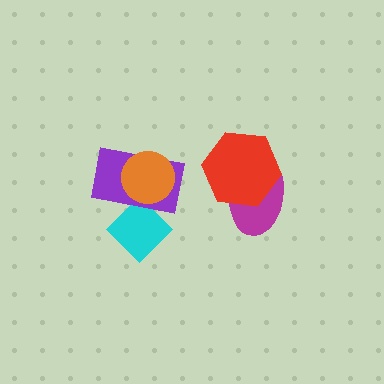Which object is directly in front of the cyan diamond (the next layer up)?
The purple rectangle is directly in front of the cyan diamond.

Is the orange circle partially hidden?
No, no other shape covers it.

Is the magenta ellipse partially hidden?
Yes, it is partially covered by another shape.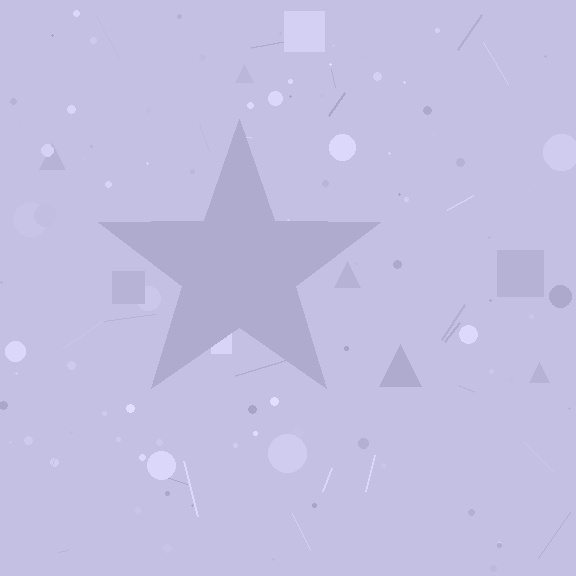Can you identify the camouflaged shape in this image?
The camouflaged shape is a star.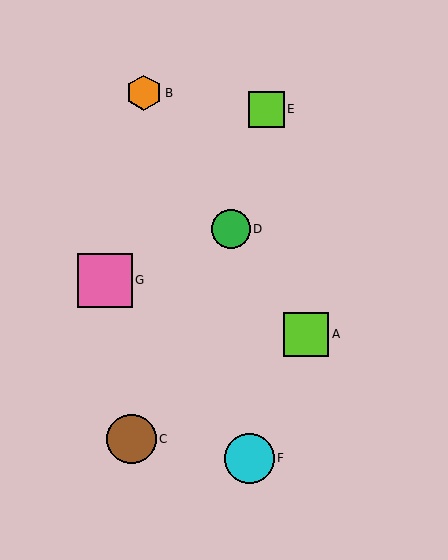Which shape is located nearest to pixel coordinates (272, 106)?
The lime square (labeled E) at (266, 109) is nearest to that location.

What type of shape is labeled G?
Shape G is a pink square.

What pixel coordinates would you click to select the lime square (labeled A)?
Click at (306, 334) to select the lime square A.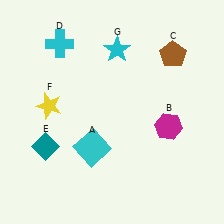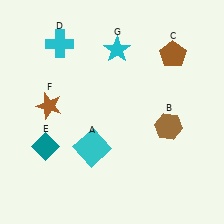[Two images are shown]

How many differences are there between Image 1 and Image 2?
There are 2 differences between the two images.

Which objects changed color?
B changed from magenta to brown. F changed from yellow to brown.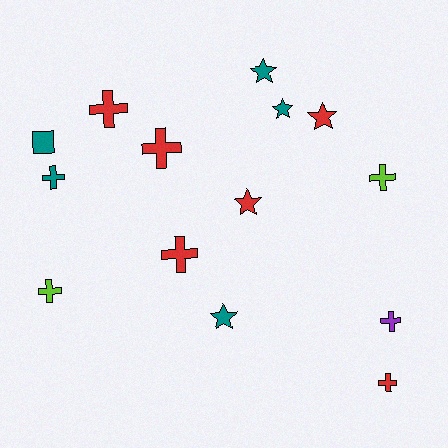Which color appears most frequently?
Red, with 6 objects.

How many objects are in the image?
There are 14 objects.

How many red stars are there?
There are 2 red stars.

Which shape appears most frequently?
Cross, with 8 objects.